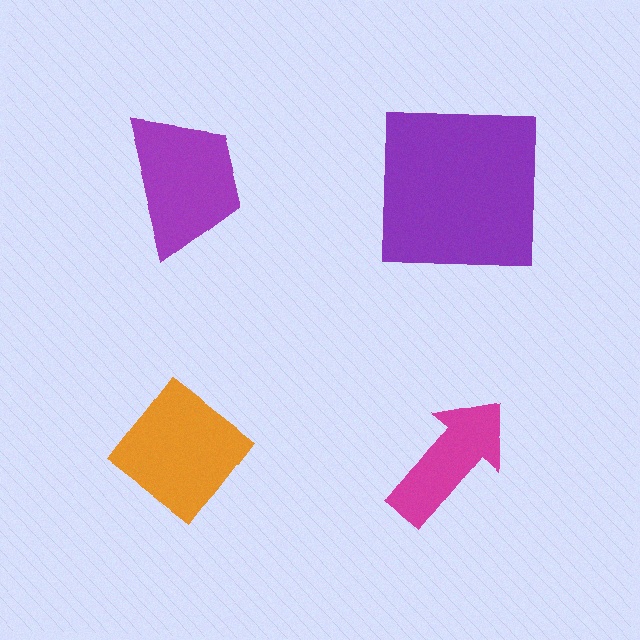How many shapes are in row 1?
2 shapes.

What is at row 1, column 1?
A purple trapezoid.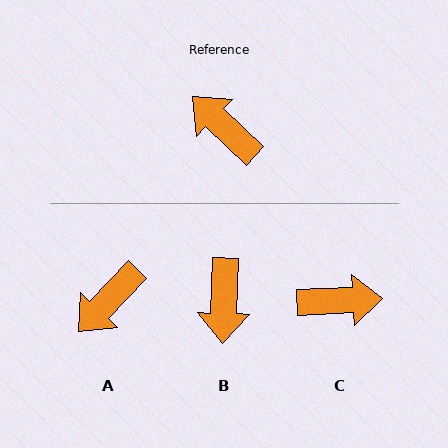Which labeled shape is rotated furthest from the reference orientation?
C, about 133 degrees away.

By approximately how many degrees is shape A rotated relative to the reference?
Approximately 90 degrees counter-clockwise.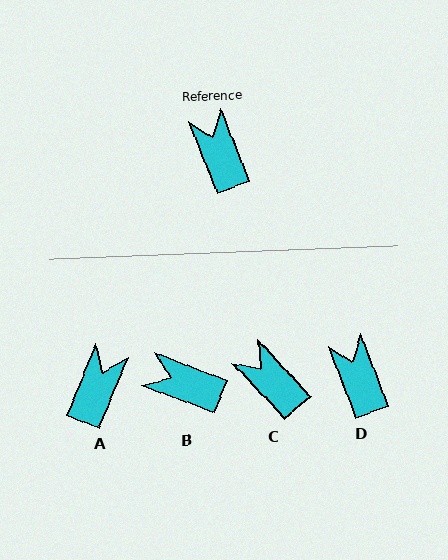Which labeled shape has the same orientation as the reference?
D.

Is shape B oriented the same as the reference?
No, it is off by about 48 degrees.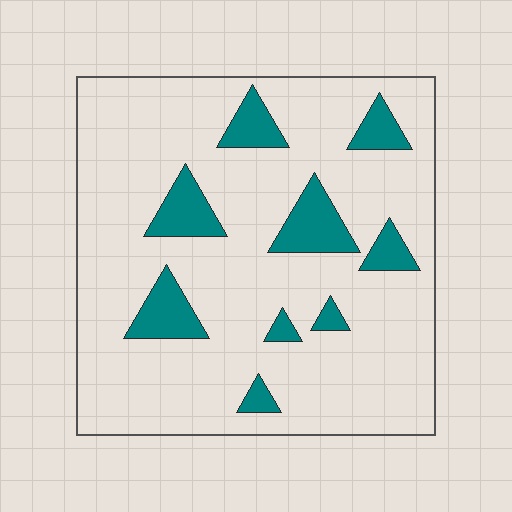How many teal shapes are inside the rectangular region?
9.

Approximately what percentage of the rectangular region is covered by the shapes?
Approximately 15%.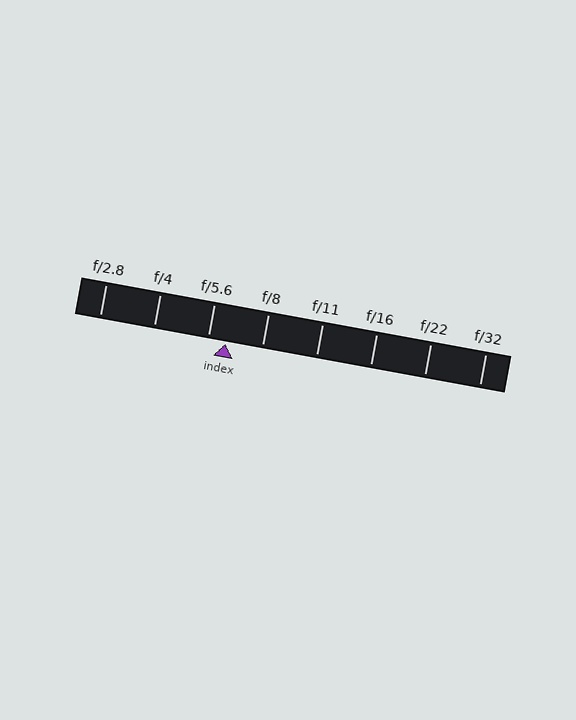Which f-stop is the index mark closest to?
The index mark is closest to f/5.6.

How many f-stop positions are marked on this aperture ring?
There are 8 f-stop positions marked.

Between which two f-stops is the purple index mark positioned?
The index mark is between f/5.6 and f/8.